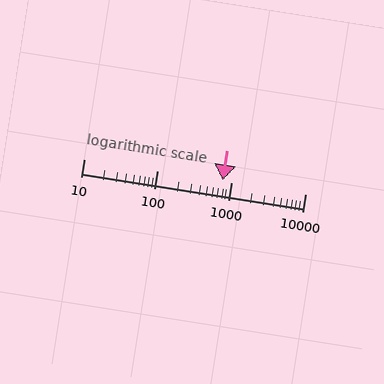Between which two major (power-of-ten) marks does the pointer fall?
The pointer is between 100 and 1000.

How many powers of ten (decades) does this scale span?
The scale spans 3 decades, from 10 to 10000.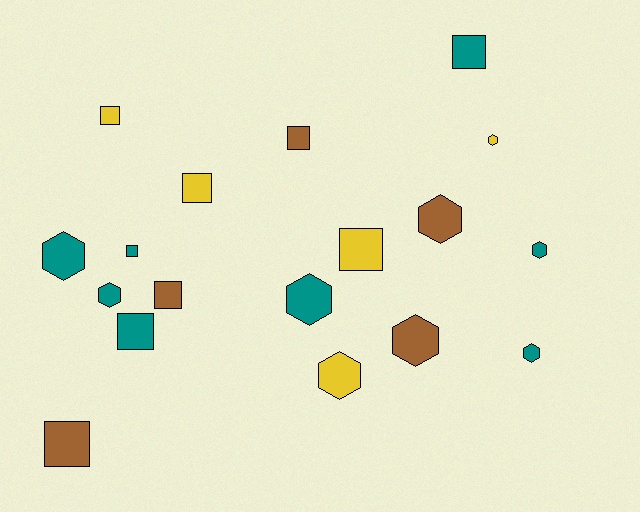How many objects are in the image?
There are 18 objects.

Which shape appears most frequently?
Square, with 9 objects.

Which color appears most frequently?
Teal, with 8 objects.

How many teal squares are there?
There are 3 teal squares.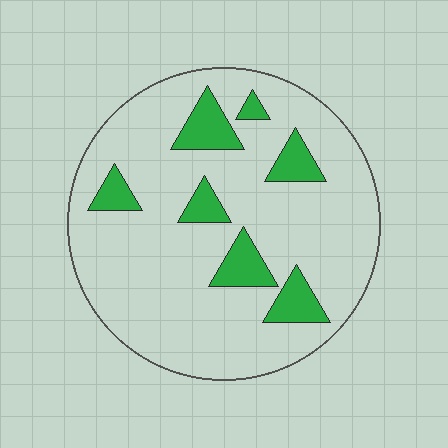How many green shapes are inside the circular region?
7.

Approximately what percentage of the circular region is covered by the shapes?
Approximately 15%.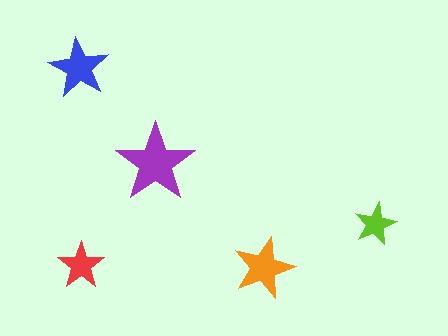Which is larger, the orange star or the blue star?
The orange one.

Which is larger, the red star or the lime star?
The red one.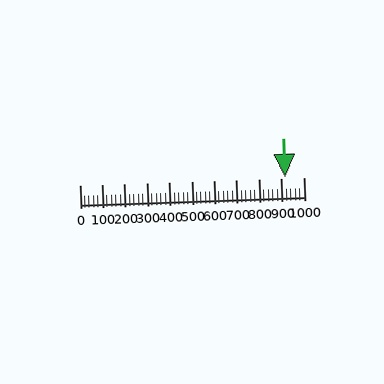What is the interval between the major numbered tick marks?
The major tick marks are spaced 100 units apart.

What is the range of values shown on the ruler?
The ruler shows values from 0 to 1000.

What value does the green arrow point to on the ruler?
The green arrow points to approximately 917.